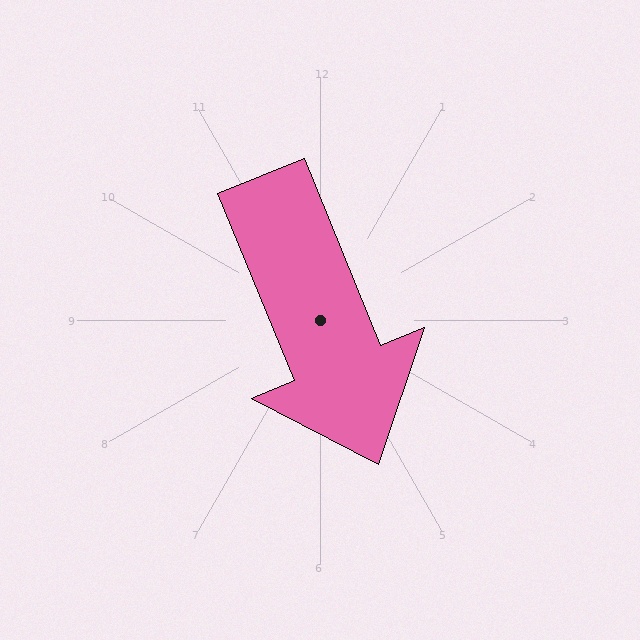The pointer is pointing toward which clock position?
Roughly 5 o'clock.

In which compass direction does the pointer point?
South.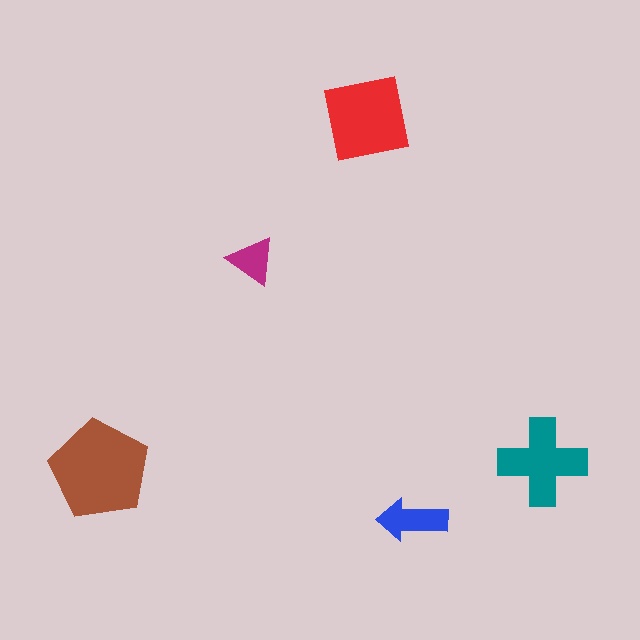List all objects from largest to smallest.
The brown pentagon, the red square, the teal cross, the blue arrow, the magenta triangle.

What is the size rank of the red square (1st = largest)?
2nd.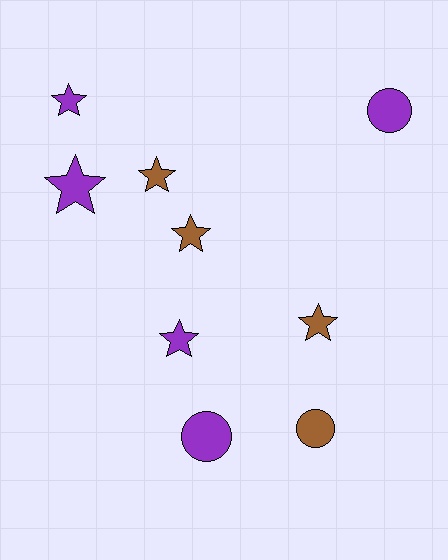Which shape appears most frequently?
Star, with 6 objects.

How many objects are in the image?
There are 9 objects.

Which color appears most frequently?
Purple, with 5 objects.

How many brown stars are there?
There are 3 brown stars.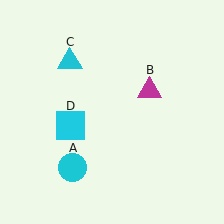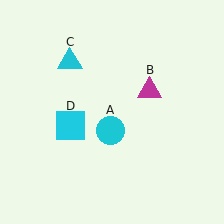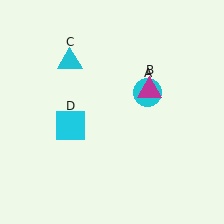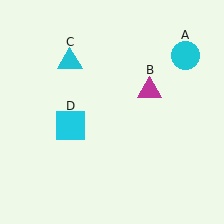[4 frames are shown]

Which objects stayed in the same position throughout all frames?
Magenta triangle (object B) and cyan triangle (object C) and cyan square (object D) remained stationary.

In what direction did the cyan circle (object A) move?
The cyan circle (object A) moved up and to the right.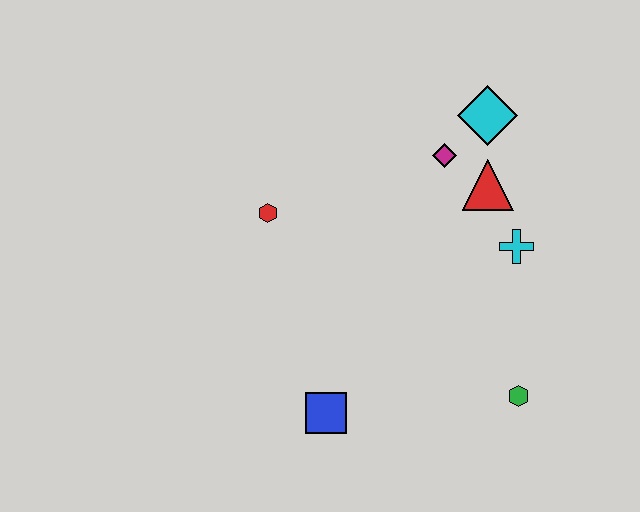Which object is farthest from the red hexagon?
The green hexagon is farthest from the red hexagon.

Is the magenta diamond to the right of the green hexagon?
No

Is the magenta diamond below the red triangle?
No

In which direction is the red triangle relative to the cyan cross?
The red triangle is above the cyan cross.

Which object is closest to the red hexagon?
The magenta diamond is closest to the red hexagon.